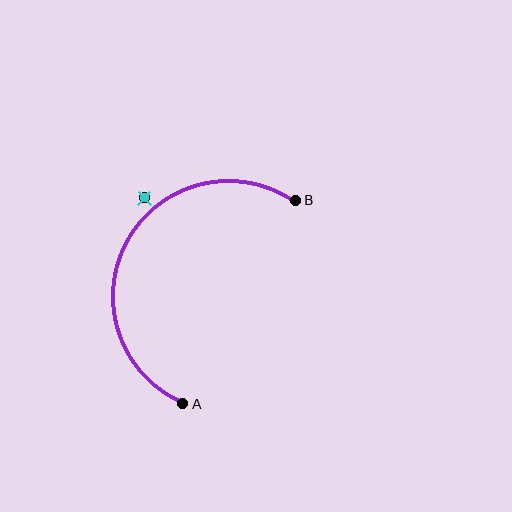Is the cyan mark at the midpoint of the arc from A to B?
No — the cyan mark does not lie on the arc at all. It sits slightly outside the curve.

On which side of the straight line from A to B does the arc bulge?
The arc bulges to the left of the straight line connecting A and B.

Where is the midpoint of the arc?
The arc midpoint is the point on the curve farthest from the straight line joining A and B. It sits to the left of that line.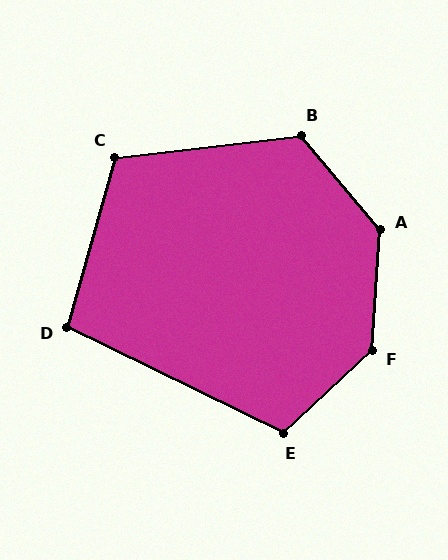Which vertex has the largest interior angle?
F, at approximately 137 degrees.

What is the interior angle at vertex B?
Approximately 123 degrees (obtuse).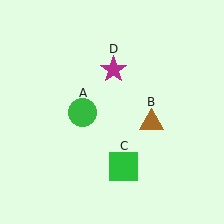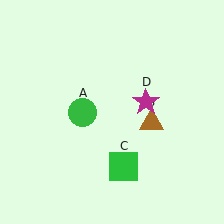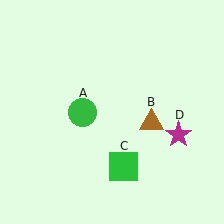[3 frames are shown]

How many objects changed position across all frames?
1 object changed position: magenta star (object D).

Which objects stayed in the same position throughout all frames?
Green circle (object A) and brown triangle (object B) and green square (object C) remained stationary.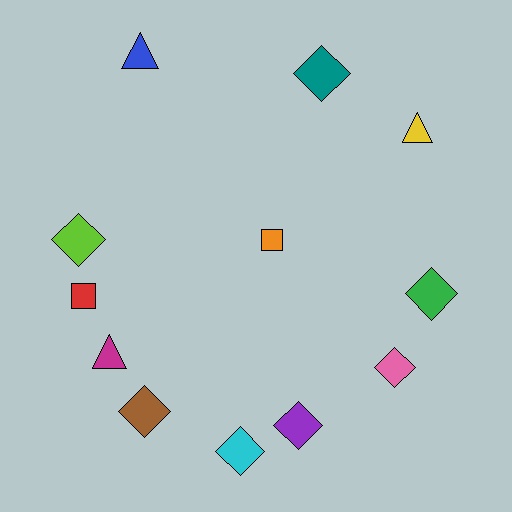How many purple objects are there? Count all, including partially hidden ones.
There is 1 purple object.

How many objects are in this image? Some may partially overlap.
There are 12 objects.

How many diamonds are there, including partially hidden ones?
There are 7 diamonds.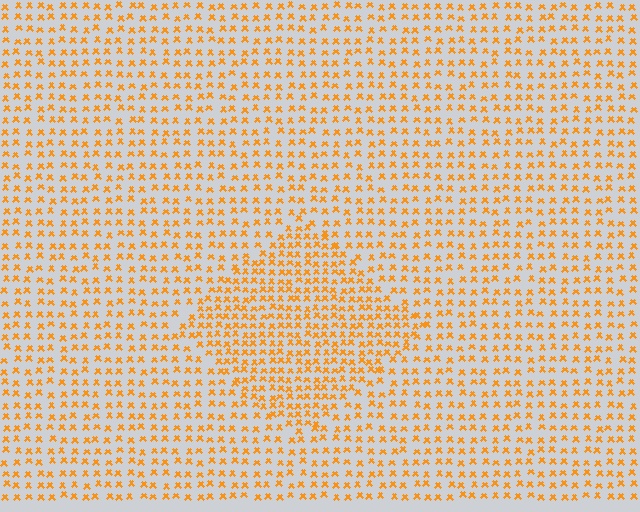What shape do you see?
I see a diamond.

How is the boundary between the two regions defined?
The boundary is defined by a change in element density (approximately 1.6x ratio). All elements are the same color, size, and shape.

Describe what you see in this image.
The image contains small orange elements arranged at two different densities. A diamond-shaped region is visible where the elements are more densely packed than the surrounding area.